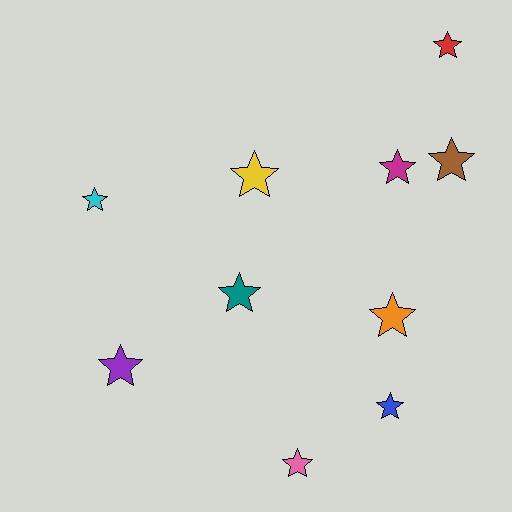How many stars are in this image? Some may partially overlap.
There are 10 stars.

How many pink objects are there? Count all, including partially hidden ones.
There is 1 pink object.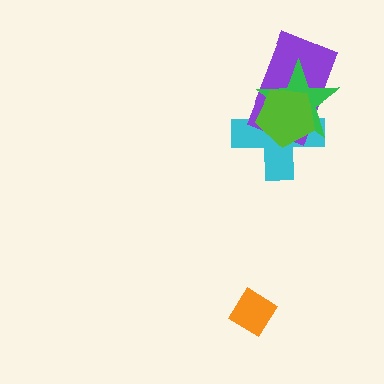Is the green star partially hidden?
Yes, it is partially covered by another shape.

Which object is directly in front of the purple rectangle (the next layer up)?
The green star is directly in front of the purple rectangle.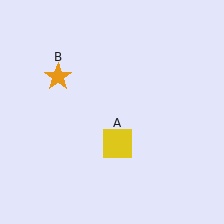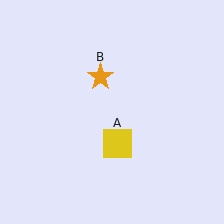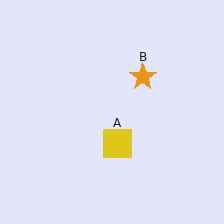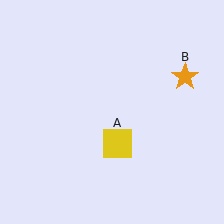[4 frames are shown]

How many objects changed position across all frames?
1 object changed position: orange star (object B).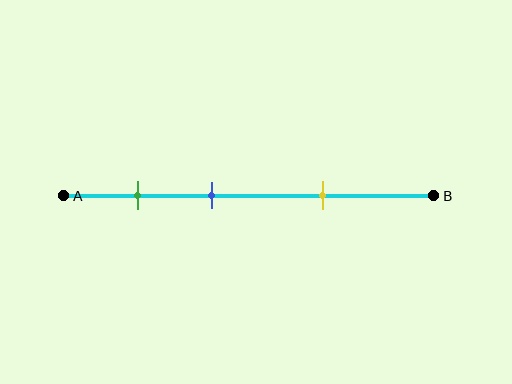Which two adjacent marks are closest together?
The green and blue marks are the closest adjacent pair.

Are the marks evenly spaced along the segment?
Yes, the marks are approximately evenly spaced.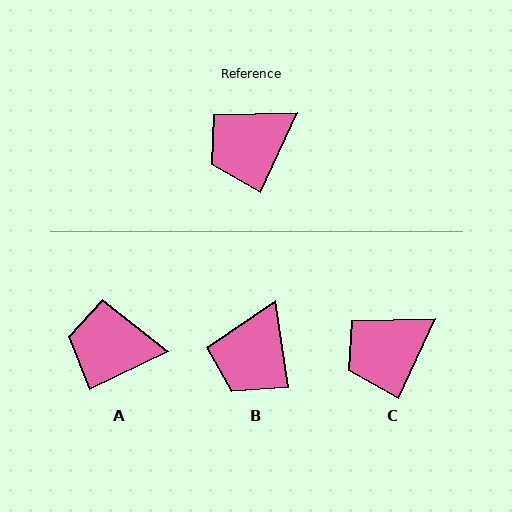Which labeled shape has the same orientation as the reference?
C.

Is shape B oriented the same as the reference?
No, it is off by about 33 degrees.